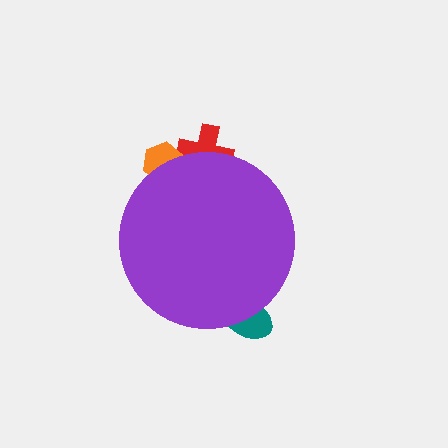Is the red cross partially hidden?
Yes, the red cross is partially hidden behind the purple circle.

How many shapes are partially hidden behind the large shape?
3 shapes are partially hidden.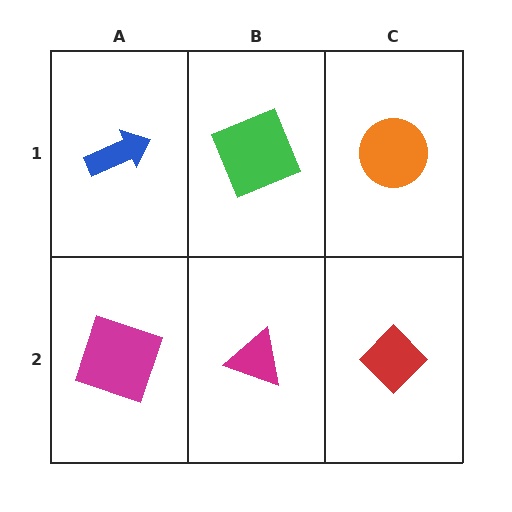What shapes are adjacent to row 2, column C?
An orange circle (row 1, column C), a magenta triangle (row 2, column B).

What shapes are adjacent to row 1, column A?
A magenta square (row 2, column A), a green square (row 1, column B).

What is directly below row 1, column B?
A magenta triangle.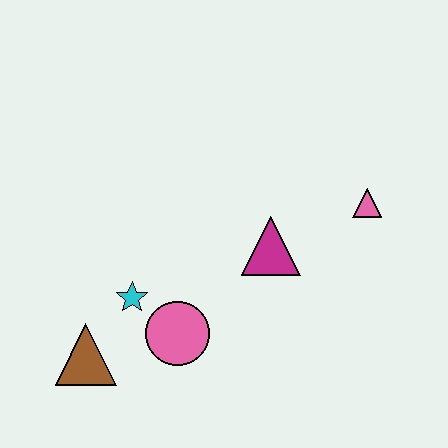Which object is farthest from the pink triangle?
The brown triangle is farthest from the pink triangle.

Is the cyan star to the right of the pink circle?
No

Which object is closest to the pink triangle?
The magenta triangle is closest to the pink triangle.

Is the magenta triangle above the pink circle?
Yes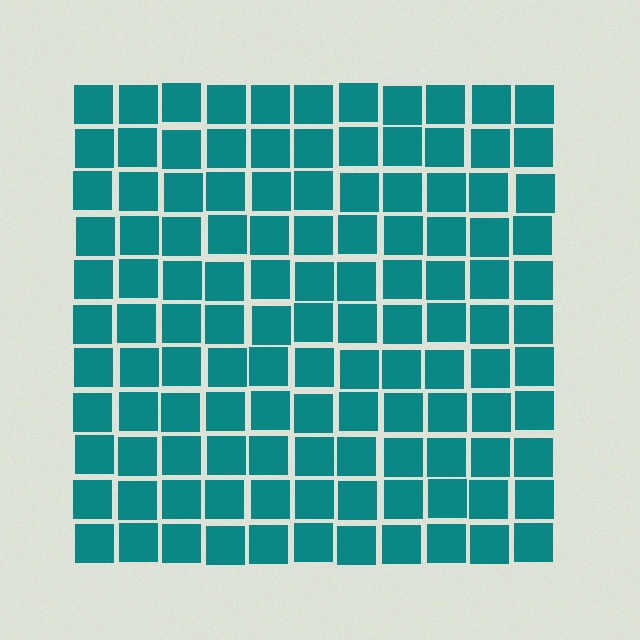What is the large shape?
The large shape is a square.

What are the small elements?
The small elements are squares.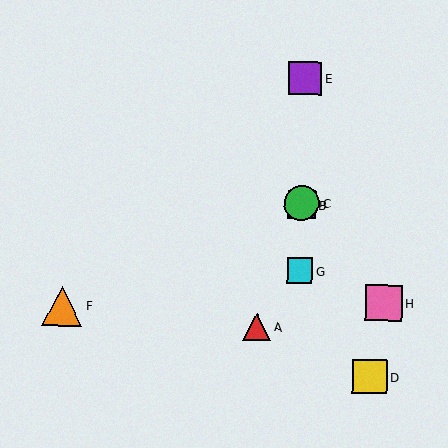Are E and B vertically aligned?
Yes, both are at x≈305.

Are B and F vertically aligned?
No, B is at x≈302 and F is at x≈62.